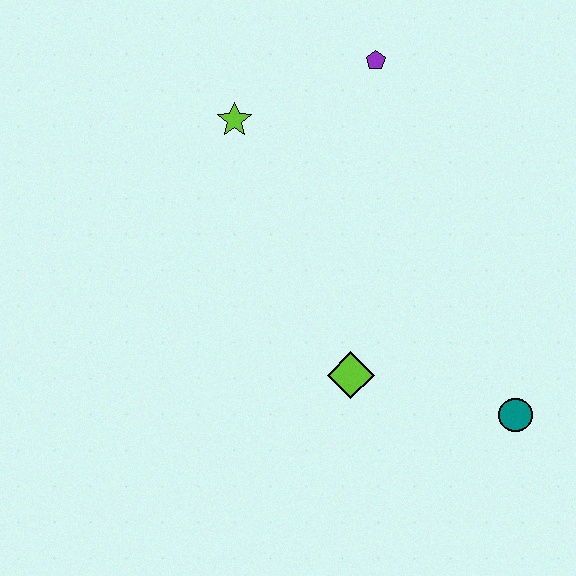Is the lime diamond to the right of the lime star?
Yes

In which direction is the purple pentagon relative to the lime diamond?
The purple pentagon is above the lime diamond.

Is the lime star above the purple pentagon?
No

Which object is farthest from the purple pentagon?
The teal circle is farthest from the purple pentagon.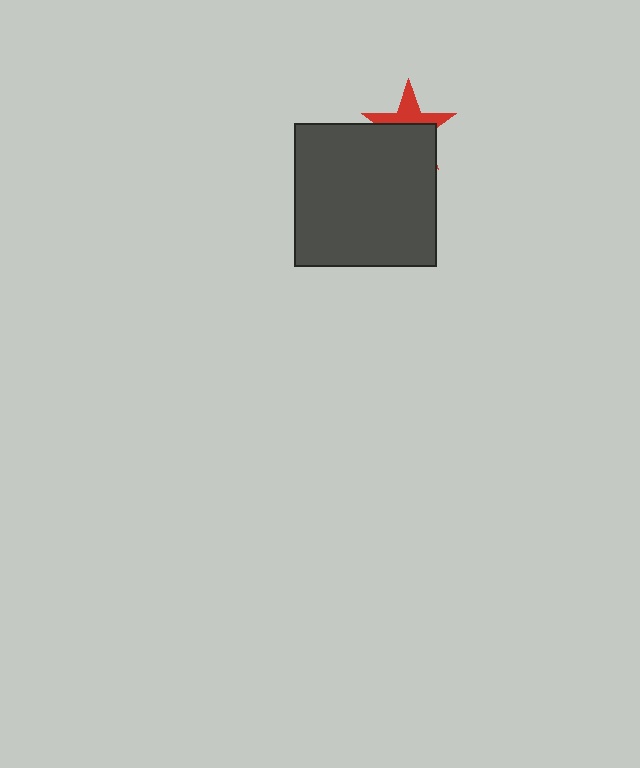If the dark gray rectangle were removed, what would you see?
You would see the complete red star.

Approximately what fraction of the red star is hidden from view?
Roughly 57% of the red star is hidden behind the dark gray rectangle.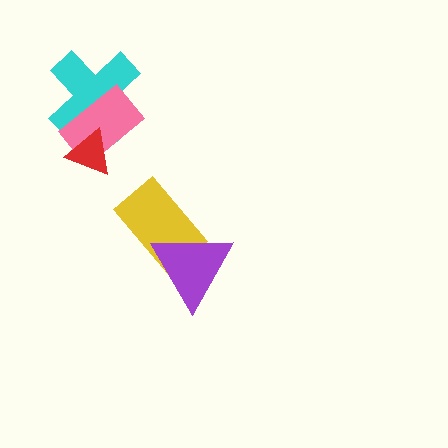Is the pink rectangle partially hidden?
Yes, it is partially covered by another shape.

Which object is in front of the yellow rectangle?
The purple triangle is in front of the yellow rectangle.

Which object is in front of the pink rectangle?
The red triangle is in front of the pink rectangle.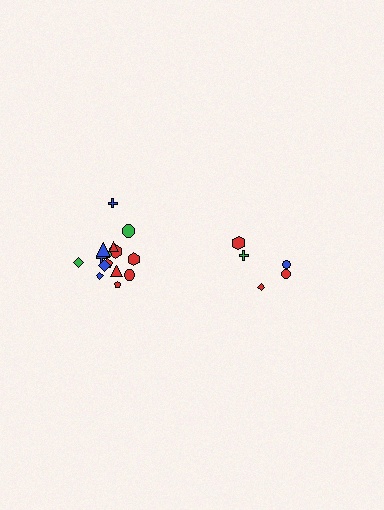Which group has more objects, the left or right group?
The left group.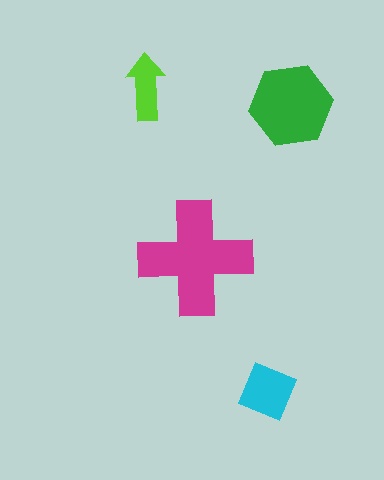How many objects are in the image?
There are 4 objects in the image.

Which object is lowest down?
The cyan square is bottommost.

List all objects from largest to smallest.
The magenta cross, the green hexagon, the cyan square, the lime arrow.